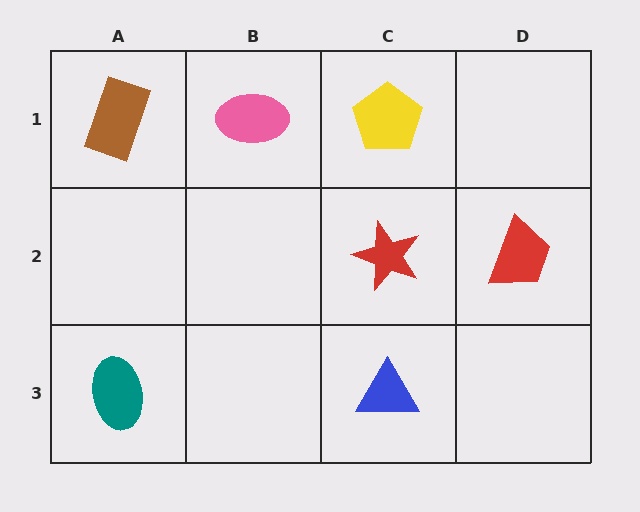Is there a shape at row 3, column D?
No, that cell is empty.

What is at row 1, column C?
A yellow pentagon.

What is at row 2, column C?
A red star.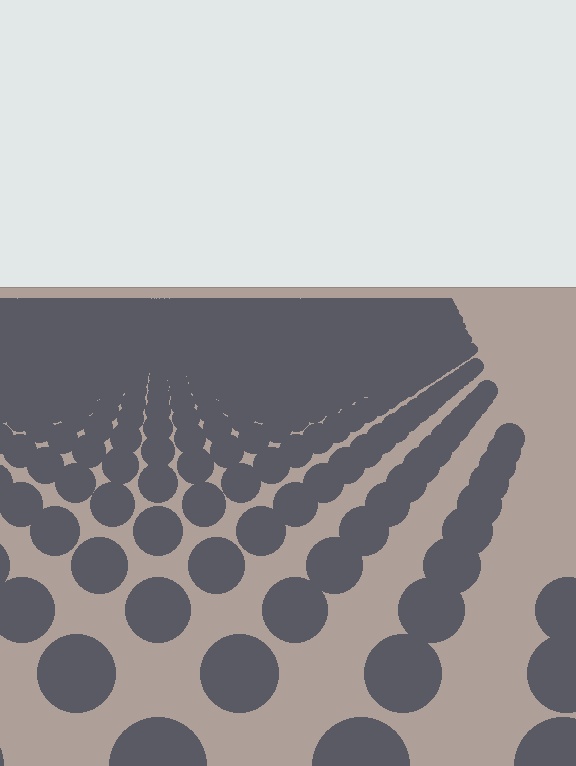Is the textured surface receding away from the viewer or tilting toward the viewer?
The surface is receding away from the viewer. Texture elements get smaller and denser toward the top.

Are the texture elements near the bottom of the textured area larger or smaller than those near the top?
Larger. Near the bottom, elements are closer to the viewer and appear at a bigger on-screen size.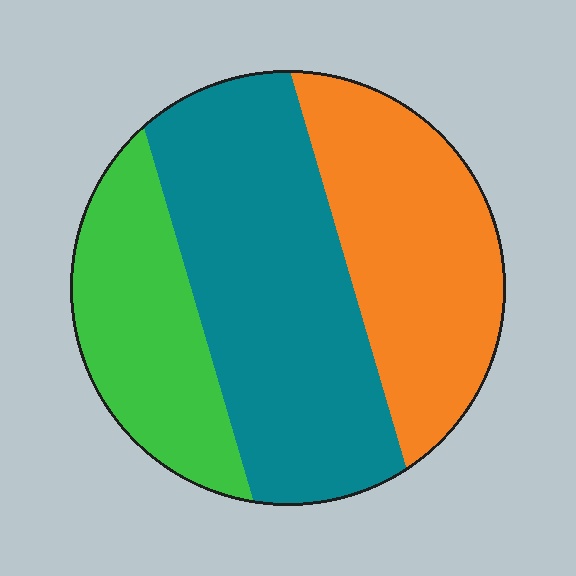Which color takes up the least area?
Green, at roughly 25%.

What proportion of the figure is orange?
Orange takes up about one third (1/3) of the figure.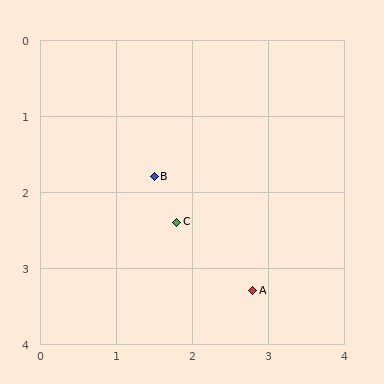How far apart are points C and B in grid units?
Points C and B are about 0.7 grid units apart.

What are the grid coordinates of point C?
Point C is at approximately (1.8, 2.4).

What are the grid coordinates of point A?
Point A is at approximately (2.8, 3.3).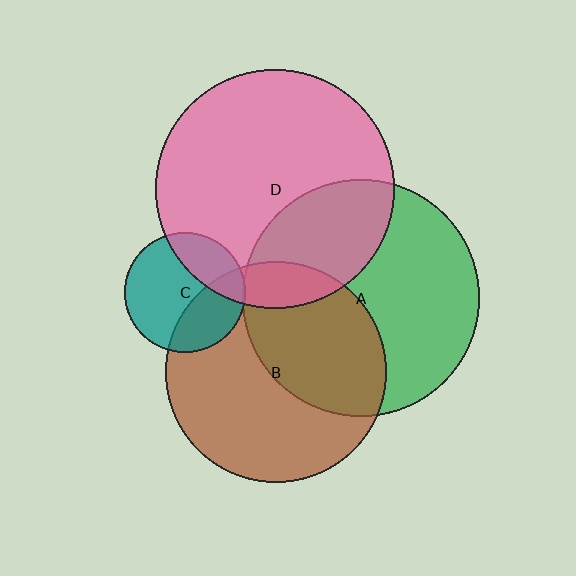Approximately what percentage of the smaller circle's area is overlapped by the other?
Approximately 35%.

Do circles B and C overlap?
Yes.